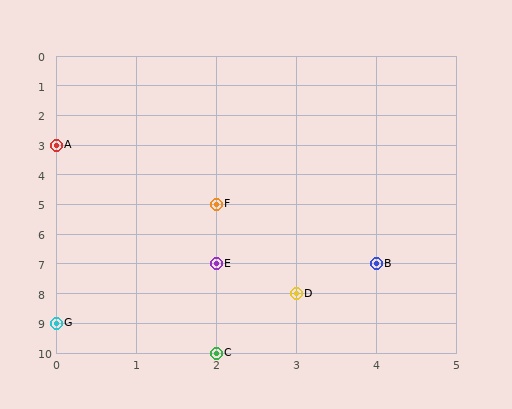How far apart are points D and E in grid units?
Points D and E are 1 column and 1 row apart (about 1.4 grid units diagonally).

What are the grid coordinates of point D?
Point D is at grid coordinates (3, 8).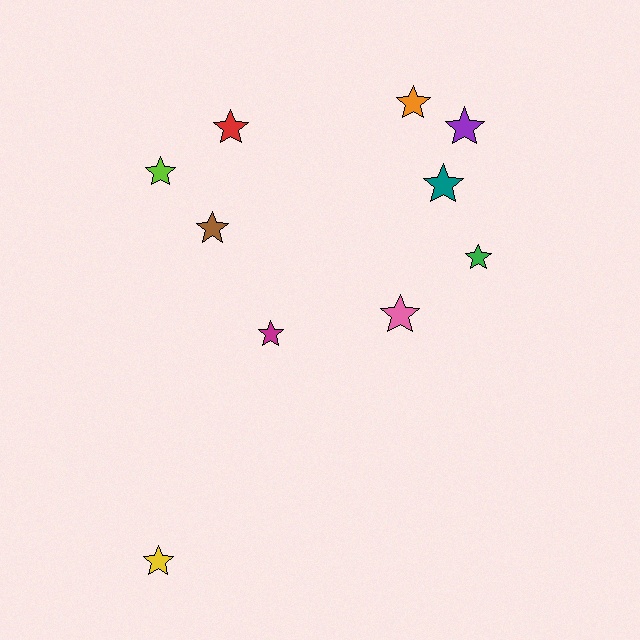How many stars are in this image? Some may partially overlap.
There are 10 stars.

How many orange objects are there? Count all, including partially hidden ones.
There is 1 orange object.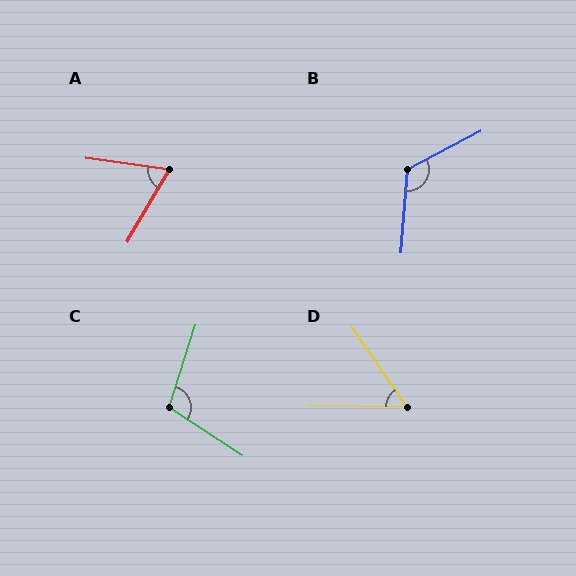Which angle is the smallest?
D, at approximately 55 degrees.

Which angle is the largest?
B, at approximately 123 degrees.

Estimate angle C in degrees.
Approximately 106 degrees.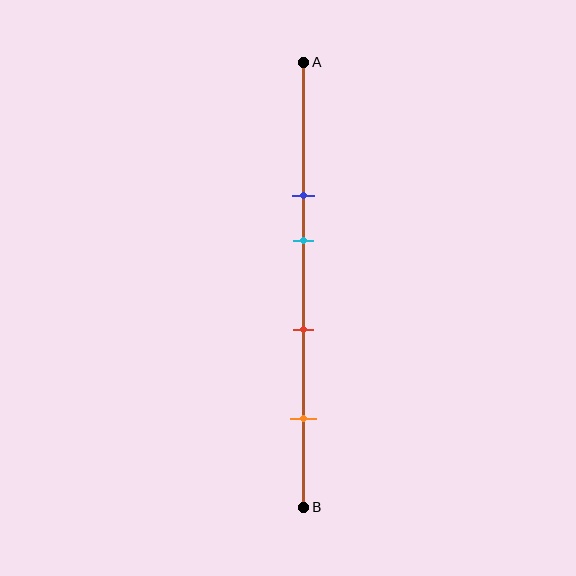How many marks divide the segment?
There are 4 marks dividing the segment.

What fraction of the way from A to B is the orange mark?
The orange mark is approximately 80% (0.8) of the way from A to B.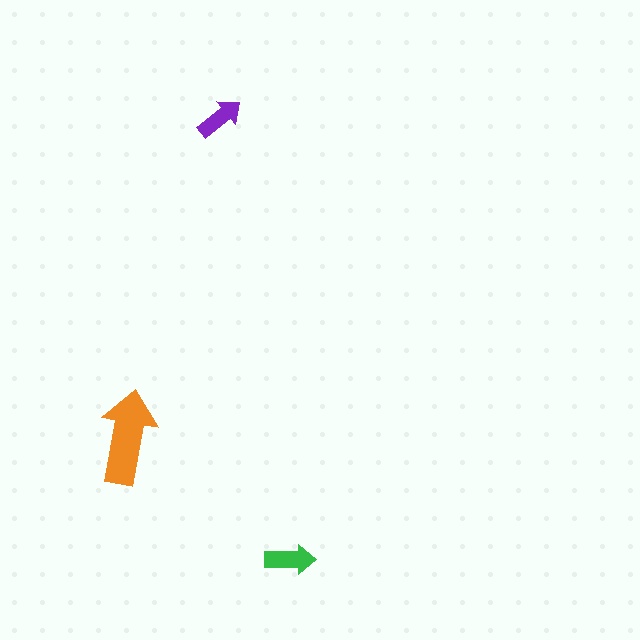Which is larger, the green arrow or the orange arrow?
The orange one.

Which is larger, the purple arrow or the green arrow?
The green one.